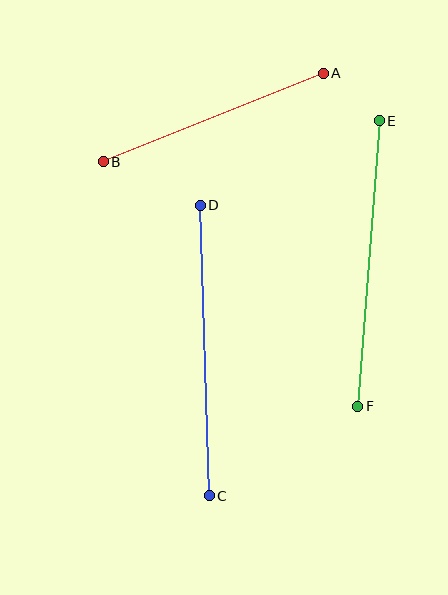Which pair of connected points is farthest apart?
Points C and D are farthest apart.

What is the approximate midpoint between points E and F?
The midpoint is at approximately (369, 264) pixels.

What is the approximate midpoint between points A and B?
The midpoint is at approximately (213, 118) pixels.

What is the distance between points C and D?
The distance is approximately 291 pixels.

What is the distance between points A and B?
The distance is approximately 237 pixels.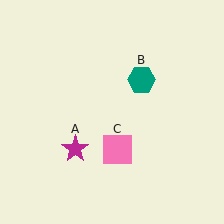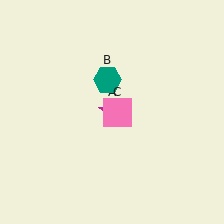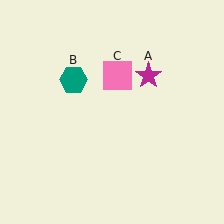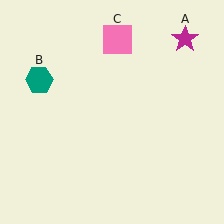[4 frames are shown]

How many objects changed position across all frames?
3 objects changed position: magenta star (object A), teal hexagon (object B), pink square (object C).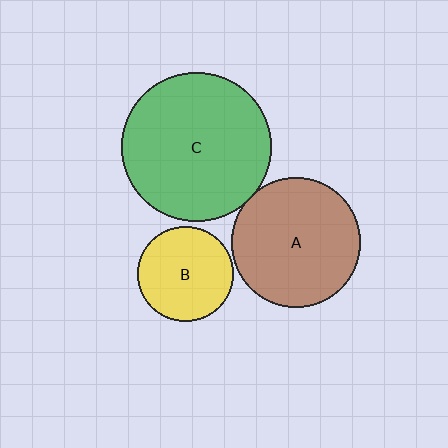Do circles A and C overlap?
Yes.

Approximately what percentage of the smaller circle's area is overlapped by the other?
Approximately 5%.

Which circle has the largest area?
Circle C (green).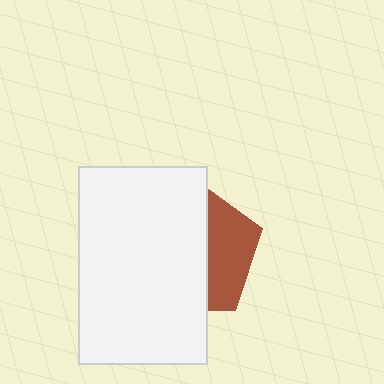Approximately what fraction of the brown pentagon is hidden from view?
Roughly 65% of the brown pentagon is hidden behind the white rectangle.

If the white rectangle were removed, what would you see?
You would see the complete brown pentagon.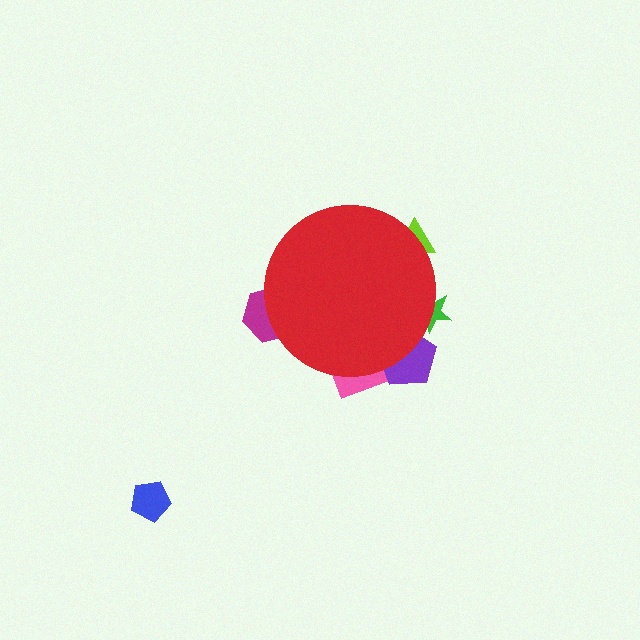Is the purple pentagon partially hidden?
Yes, the purple pentagon is partially hidden behind the red circle.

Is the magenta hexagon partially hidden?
Yes, the magenta hexagon is partially hidden behind the red circle.